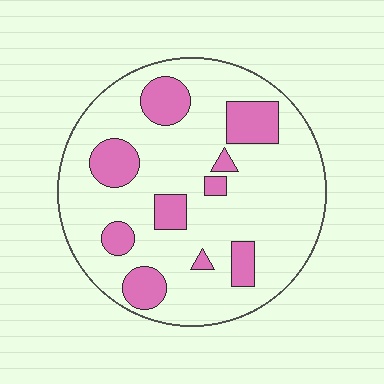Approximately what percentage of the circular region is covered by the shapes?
Approximately 20%.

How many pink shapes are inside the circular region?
10.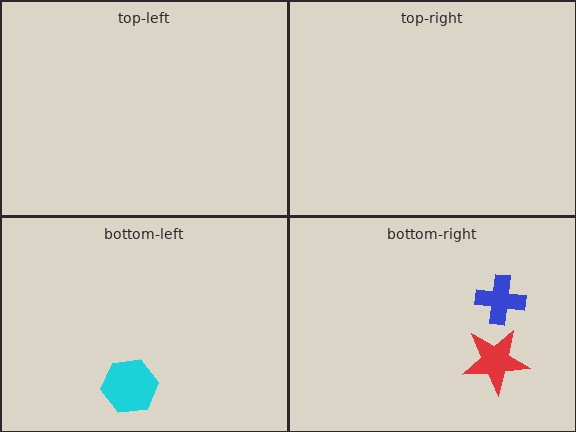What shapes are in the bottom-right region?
The red star, the blue cross.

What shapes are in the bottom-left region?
The cyan hexagon.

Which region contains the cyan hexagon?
The bottom-left region.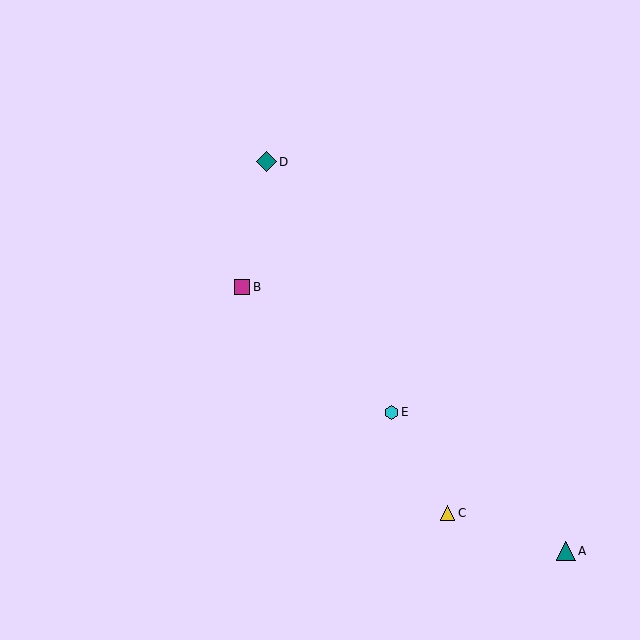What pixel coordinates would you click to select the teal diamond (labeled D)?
Click at (266, 162) to select the teal diamond D.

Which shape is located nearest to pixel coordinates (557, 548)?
The teal triangle (labeled A) at (566, 551) is nearest to that location.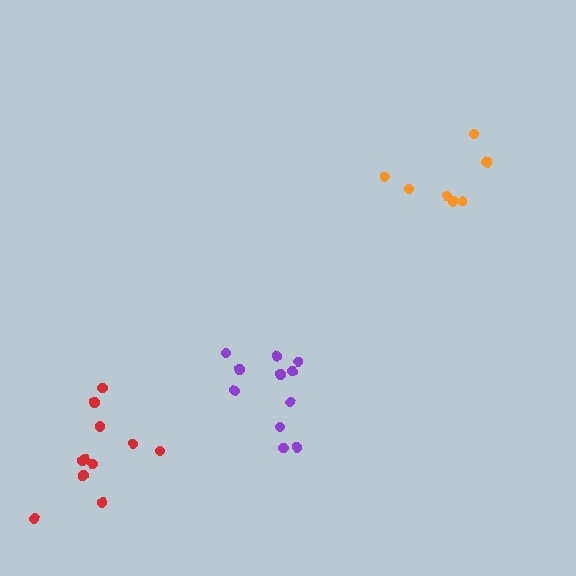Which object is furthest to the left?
The red cluster is leftmost.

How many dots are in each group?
Group 1: 11 dots, Group 2: 7 dots, Group 3: 11 dots (29 total).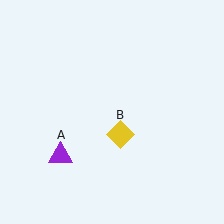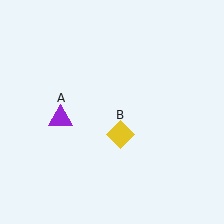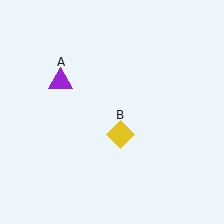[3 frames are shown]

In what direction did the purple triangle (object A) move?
The purple triangle (object A) moved up.